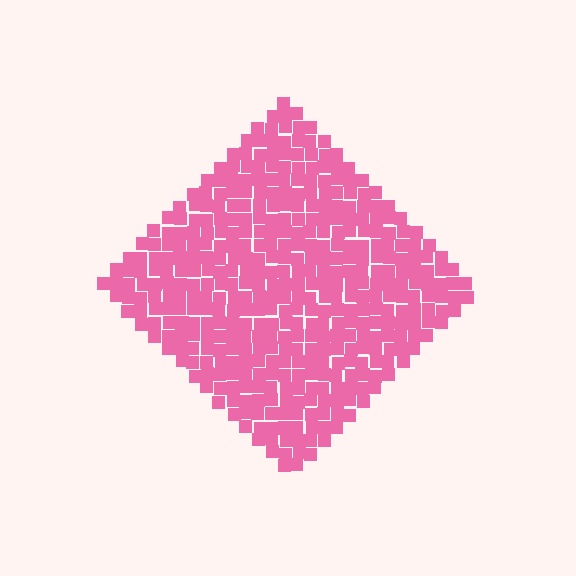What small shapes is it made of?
It is made of small squares.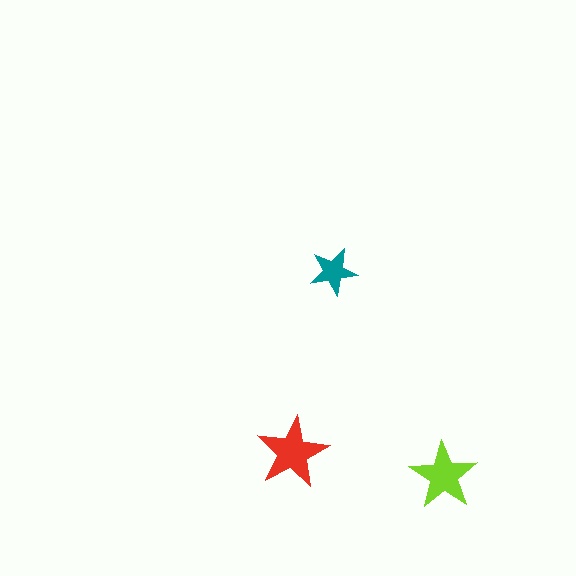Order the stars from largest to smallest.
the red one, the lime one, the teal one.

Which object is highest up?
The teal star is topmost.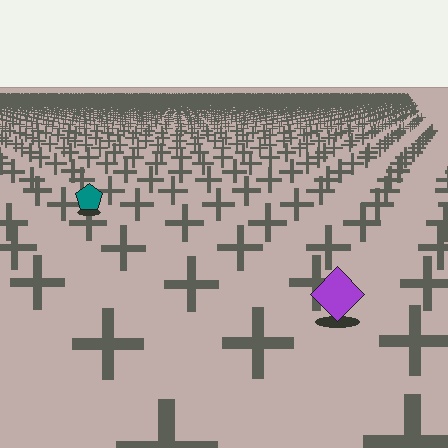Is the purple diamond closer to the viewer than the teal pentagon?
Yes. The purple diamond is closer — you can tell from the texture gradient: the ground texture is coarser near it.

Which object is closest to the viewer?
The purple diamond is closest. The texture marks near it are larger and more spread out.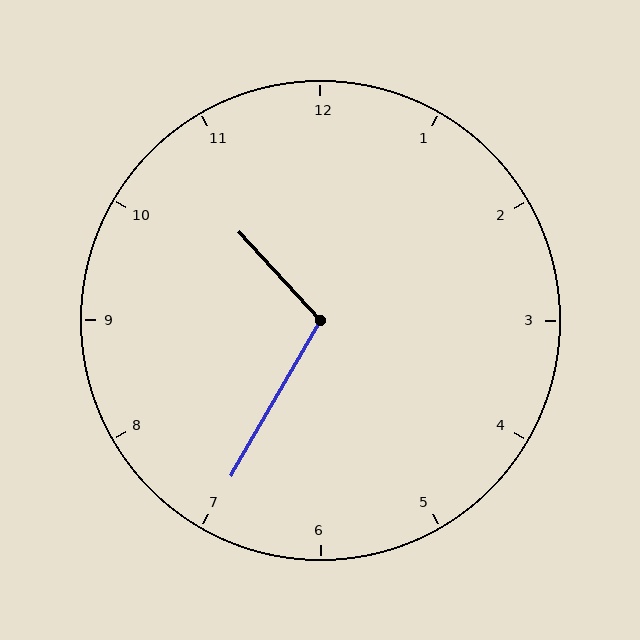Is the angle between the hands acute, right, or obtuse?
It is obtuse.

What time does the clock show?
10:35.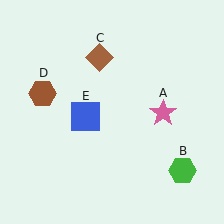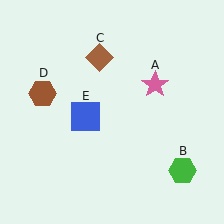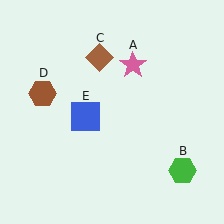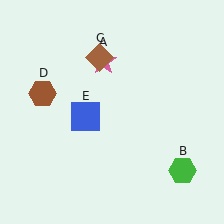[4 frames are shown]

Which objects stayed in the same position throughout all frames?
Green hexagon (object B) and brown diamond (object C) and brown hexagon (object D) and blue square (object E) remained stationary.